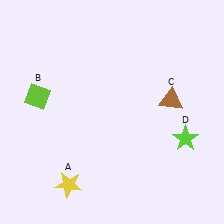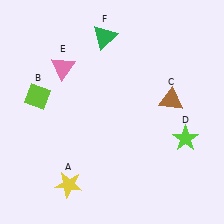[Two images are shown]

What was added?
A pink triangle (E), a green triangle (F) were added in Image 2.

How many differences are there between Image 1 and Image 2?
There are 2 differences between the two images.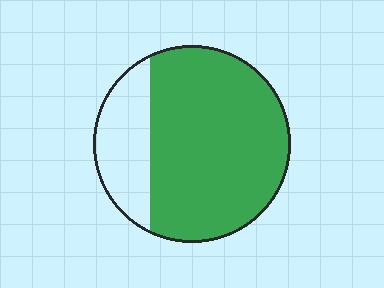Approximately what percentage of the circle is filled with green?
Approximately 75%.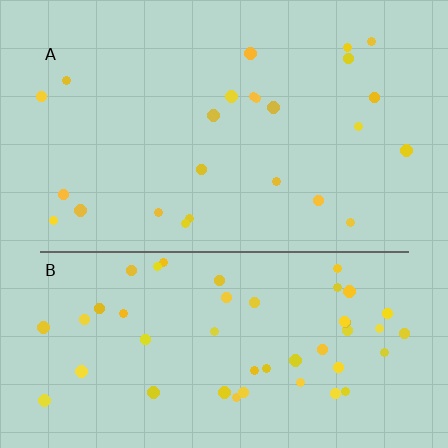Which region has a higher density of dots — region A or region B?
B (the bottom).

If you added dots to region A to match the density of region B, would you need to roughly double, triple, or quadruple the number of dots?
Approximately double.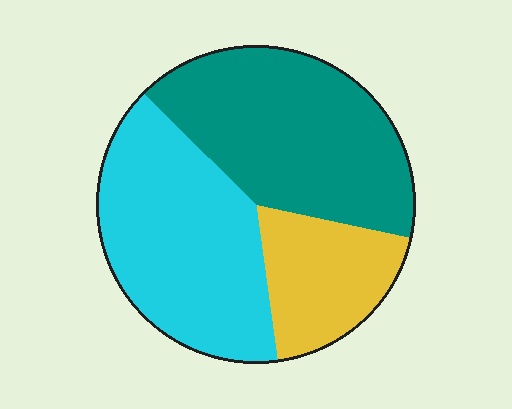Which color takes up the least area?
Yellow, at roughly 20%.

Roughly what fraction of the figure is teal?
Teal covers about 40% of the figure.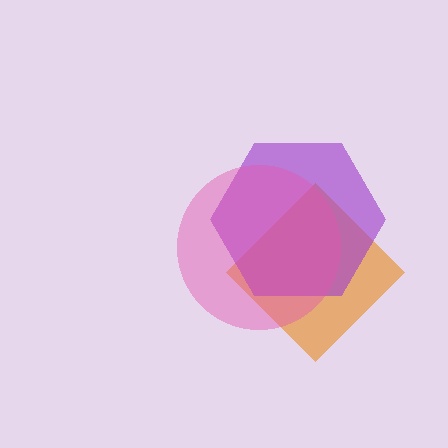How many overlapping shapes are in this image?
There are 3 overlapping shapes in the image.